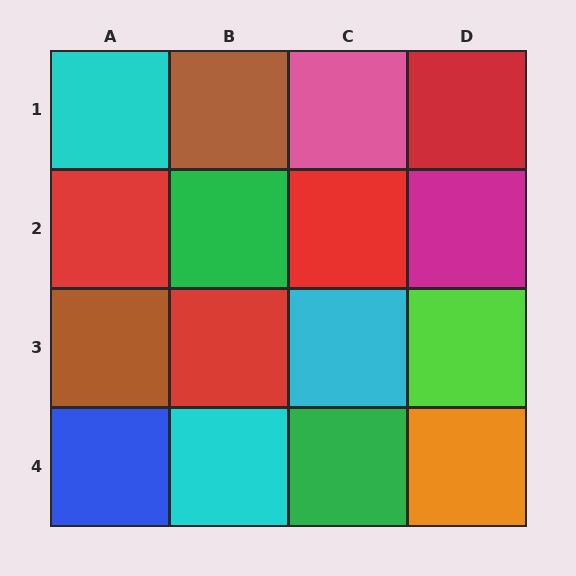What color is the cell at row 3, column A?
Brown.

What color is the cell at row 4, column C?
Green.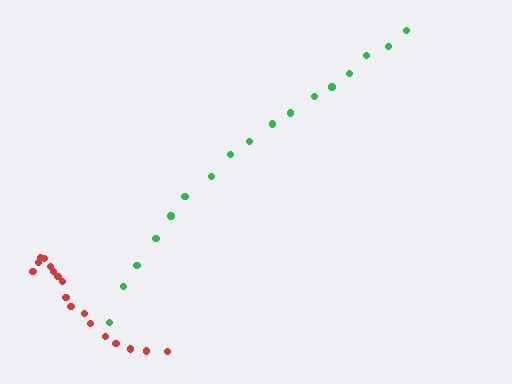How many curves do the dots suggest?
There are 2 distinct paths.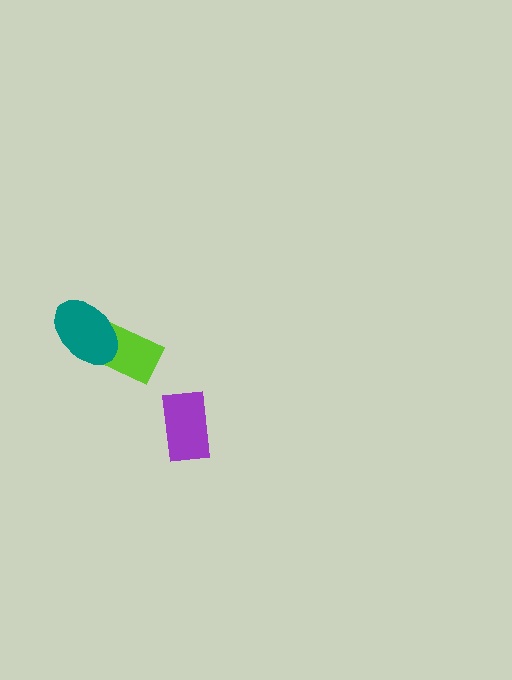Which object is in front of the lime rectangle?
The teal ellipse is in front of the lime rectangle.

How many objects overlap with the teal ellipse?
1 object overlaps with the teal ellipse.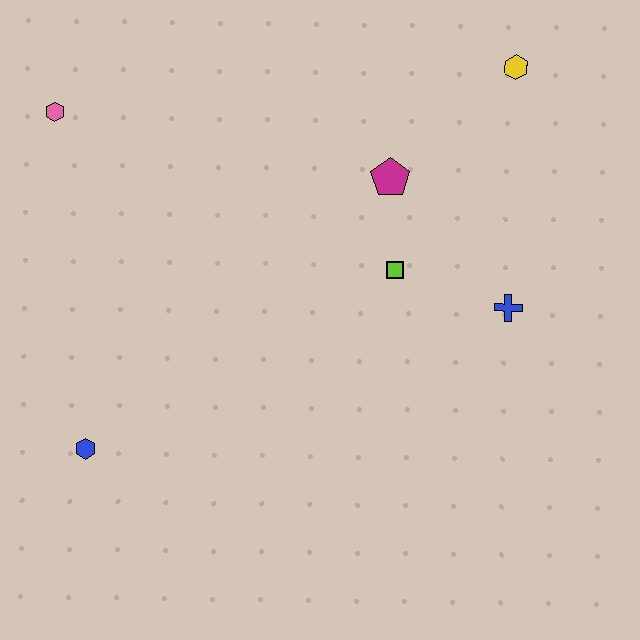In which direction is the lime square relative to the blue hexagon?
The lime square is to the right of the blue hexagon.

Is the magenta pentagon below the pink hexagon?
Yes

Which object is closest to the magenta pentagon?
The lime square is closest to the magenta pentagon.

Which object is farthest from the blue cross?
The pink hexagon is farthest from the blue cross.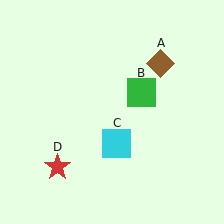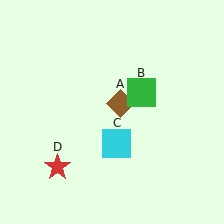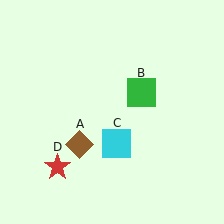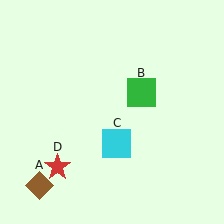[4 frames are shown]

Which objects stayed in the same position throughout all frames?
Green square (object B) and cyan square (object C) and red star (object D) remained stationary.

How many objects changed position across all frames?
1 object changed position: brown diamond (object A).